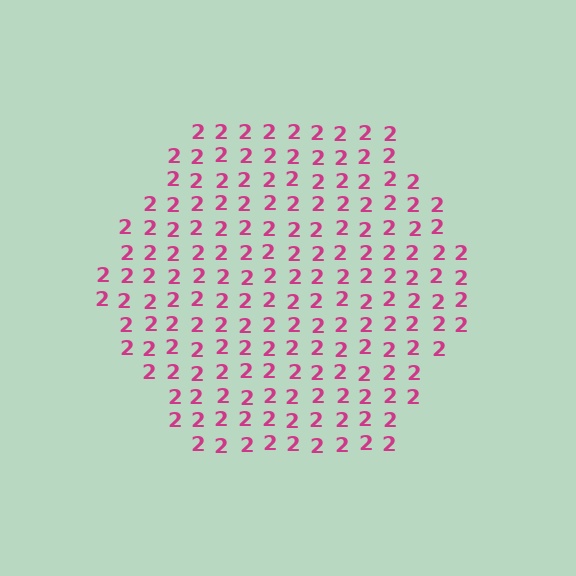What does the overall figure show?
The overall figure shows a hexagon.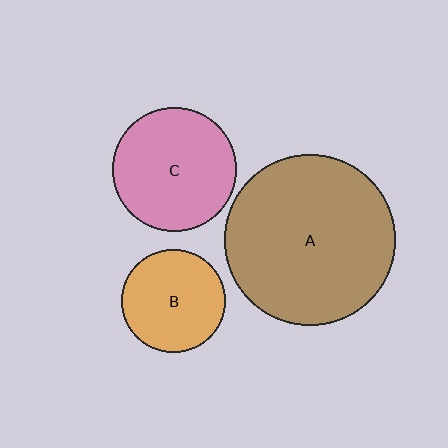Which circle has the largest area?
Circle A (brown).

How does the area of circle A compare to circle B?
Approximately 2.7 times.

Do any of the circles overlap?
No, none of the circles overlap.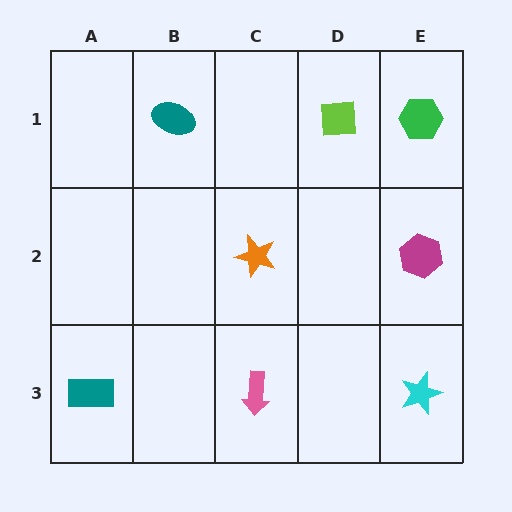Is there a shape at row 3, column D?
No, that cell is empty.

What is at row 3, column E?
A cyan star.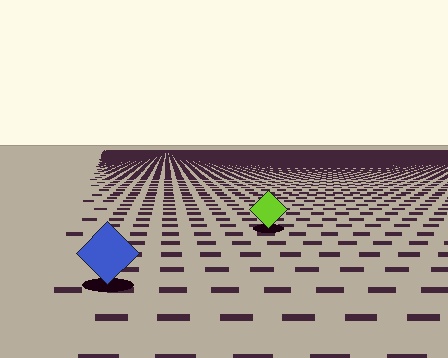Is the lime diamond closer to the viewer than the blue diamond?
No. The blue diamond is closer — you can tell from the texture gradient: the ground texture is coarser near it.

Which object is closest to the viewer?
The blue diamond is closest. The texture marks near it are larger and more spread out.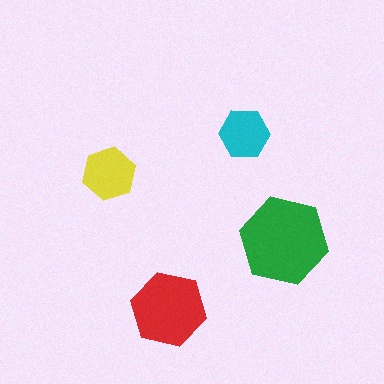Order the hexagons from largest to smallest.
the green one, the red one, the yellow one, the cyan one.